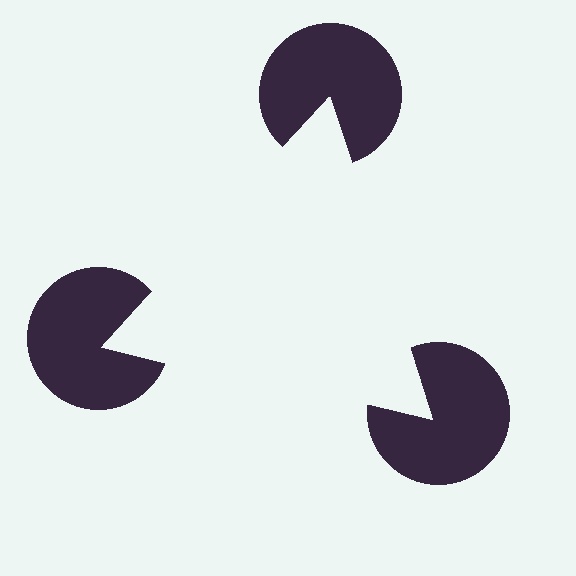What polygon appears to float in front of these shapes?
An illusory triangle — its edges are inferred from the aligned wedge cuts in the pac-man discs, not physically drawn.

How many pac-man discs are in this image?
There are 3 — one at each vertex of the illusory triangle.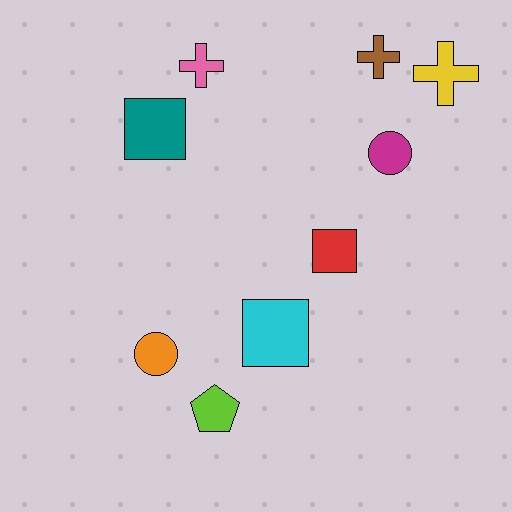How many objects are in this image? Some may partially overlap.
There are 9 objects.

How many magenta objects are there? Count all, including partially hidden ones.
There is 1 magenta object.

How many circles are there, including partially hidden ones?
There are 2 circles.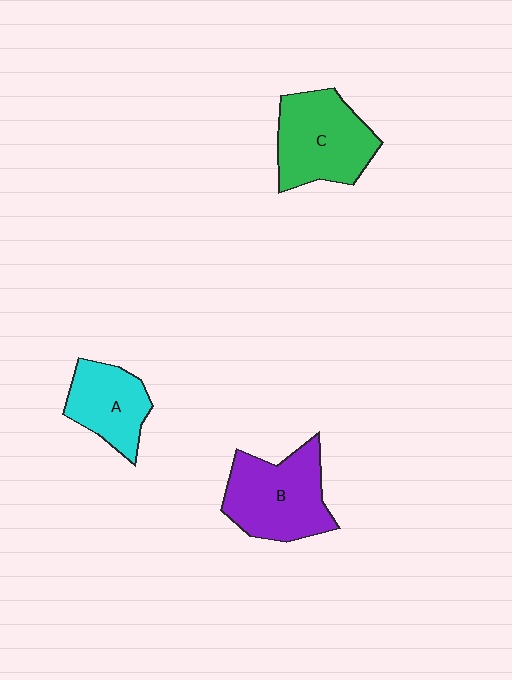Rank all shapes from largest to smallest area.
From largest to smallest: B (purple), C (green), A (cyan).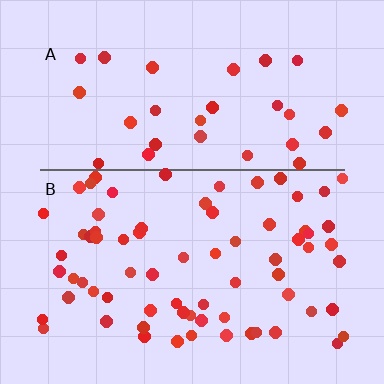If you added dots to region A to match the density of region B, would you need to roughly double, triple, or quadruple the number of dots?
Approximately double.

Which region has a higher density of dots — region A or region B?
B (the bottom).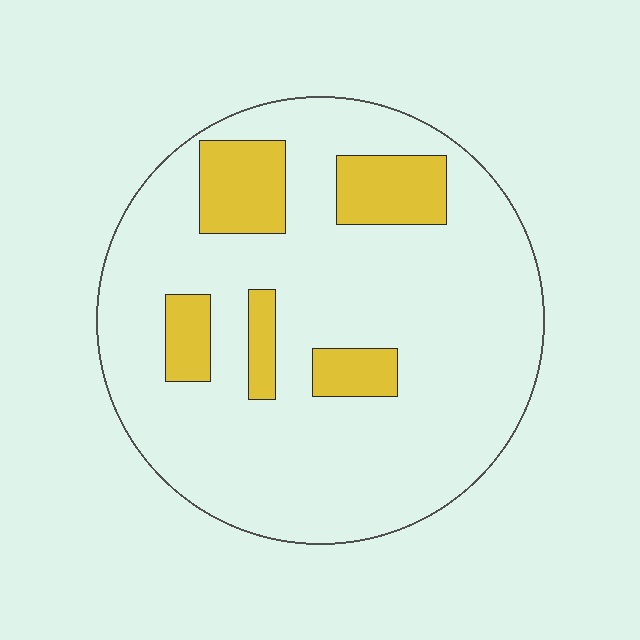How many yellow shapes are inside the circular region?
5.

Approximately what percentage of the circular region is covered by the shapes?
Approximately 15%.